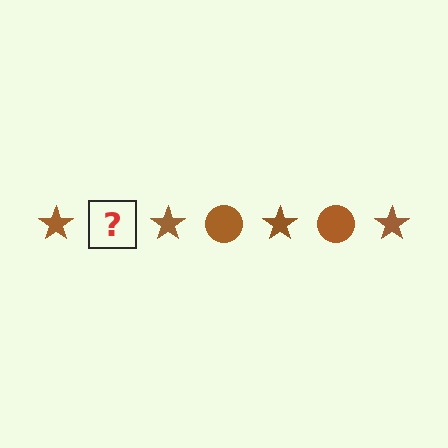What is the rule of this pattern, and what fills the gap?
The rule is that the pattern cycles through star, circle shapes in brown. The gap should be filled with a brown circle.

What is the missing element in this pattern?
The missing element is a brown circle.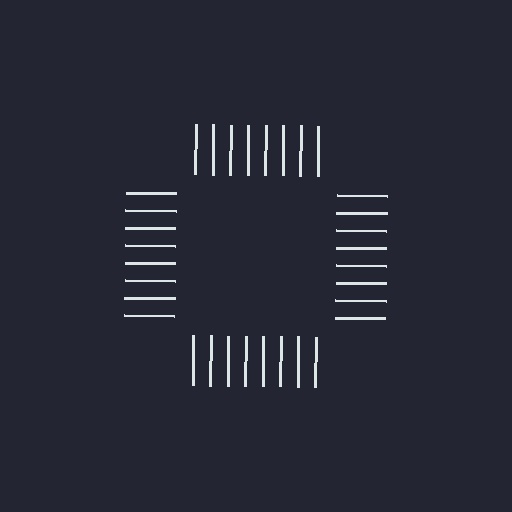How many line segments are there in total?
32 — 8 along each of the 4 edges.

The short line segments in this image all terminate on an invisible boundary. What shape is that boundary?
An illusory square — the line segments terminate on its edges but no continuous stroke is drawn.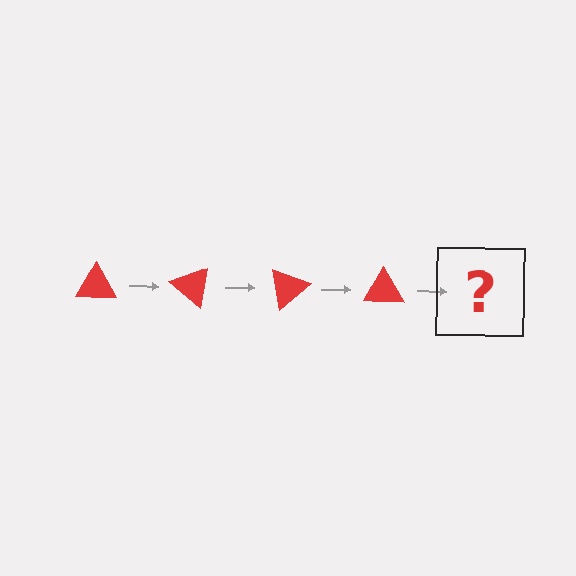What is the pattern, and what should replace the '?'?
The pattern is that the triangle rotates 40 degrees each step. The '?' should be a red triangle rotated 160 degrees.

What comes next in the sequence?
The next element should be a red triangle rotated 160 degrees.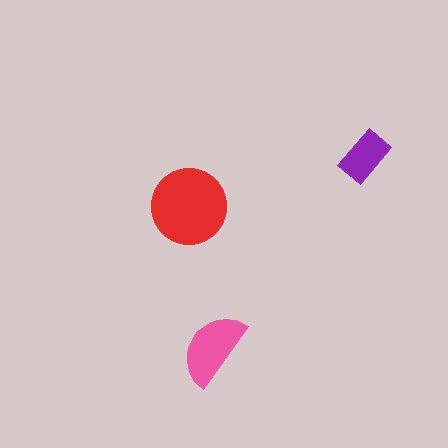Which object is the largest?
The red circle.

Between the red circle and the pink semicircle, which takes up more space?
The red circle.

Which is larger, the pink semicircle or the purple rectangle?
The pink semicircle.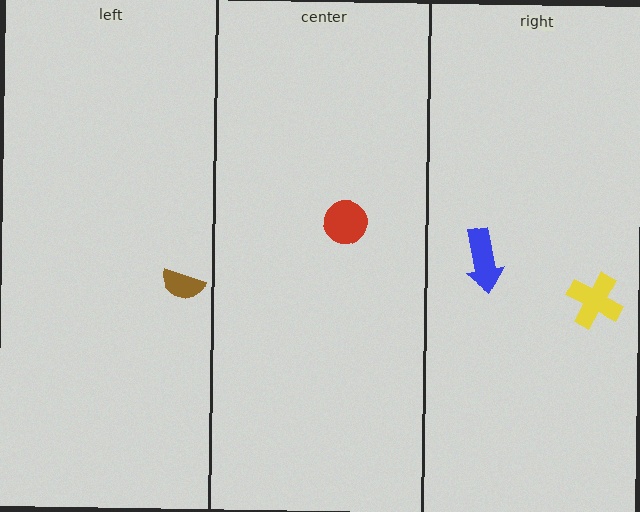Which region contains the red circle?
The center region.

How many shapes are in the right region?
2.